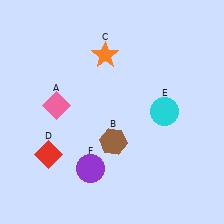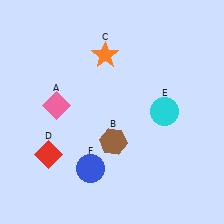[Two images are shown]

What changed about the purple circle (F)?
In Image 1, F is purple. In Image 2, it changed to blue.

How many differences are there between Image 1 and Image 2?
There is 1 difference between the two images.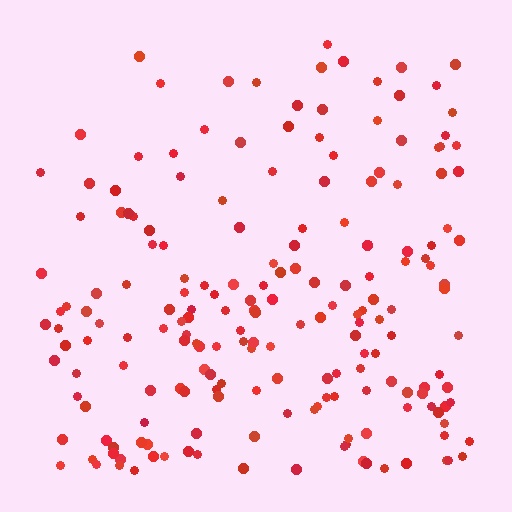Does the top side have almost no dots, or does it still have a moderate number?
Still a moderate number, just noticeably fewer than the bottom.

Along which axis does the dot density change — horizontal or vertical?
Vertical.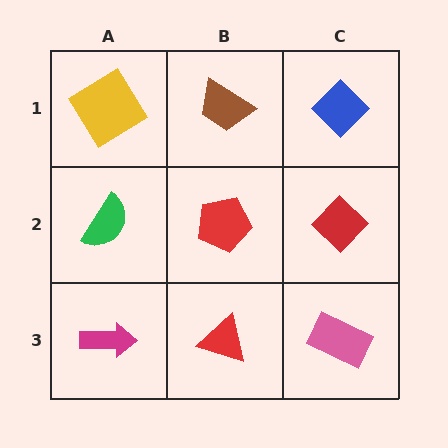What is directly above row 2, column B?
A brown trapezoid.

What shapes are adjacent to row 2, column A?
A yellow diamond (row 1, column A), a magenta arrow (row 3, column A), a red pentagon (row 2, column B).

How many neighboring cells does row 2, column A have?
3.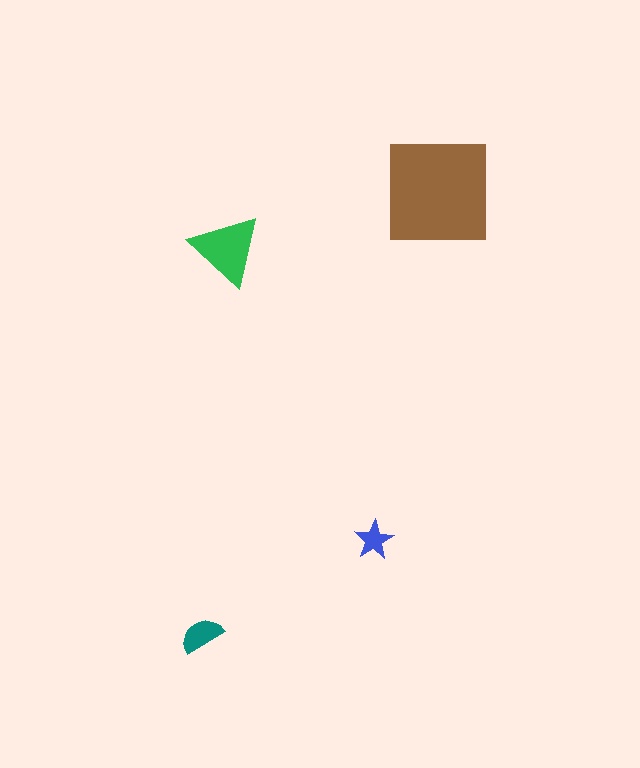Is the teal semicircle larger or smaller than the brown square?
Smaller.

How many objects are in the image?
There are 4 objects in the image.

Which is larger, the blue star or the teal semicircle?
The teal semicircle.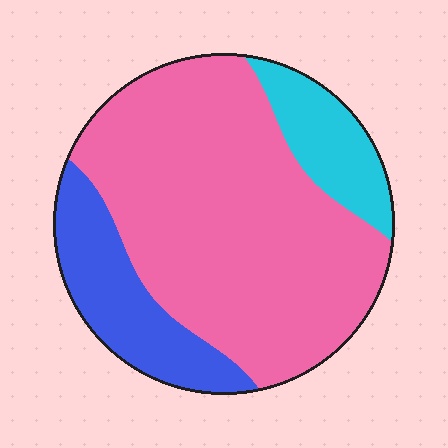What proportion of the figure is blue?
Blue takes up about one fifth (1/5) of the figure.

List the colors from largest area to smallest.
From largest to smallest: pink, blue, cyan.